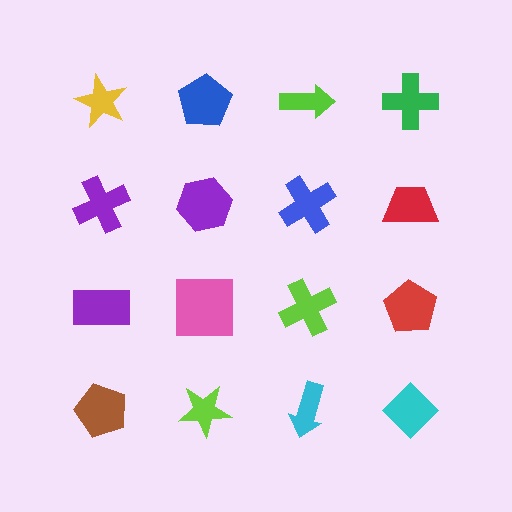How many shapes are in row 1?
4 shapes.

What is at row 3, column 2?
A pink square.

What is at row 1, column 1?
A yellow star.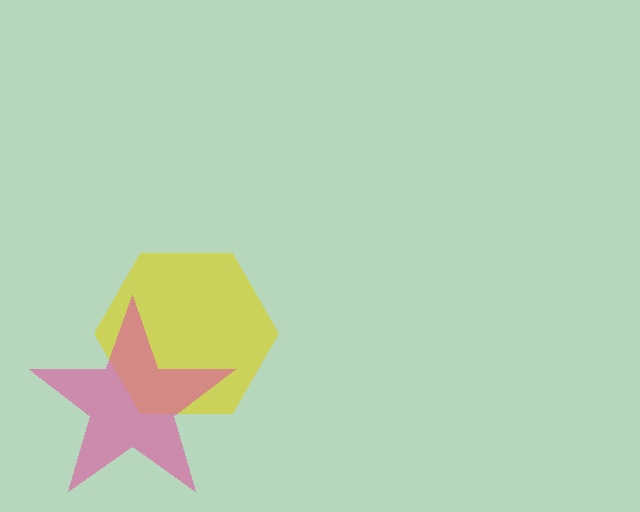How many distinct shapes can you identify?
There are 2 distinct shapes: a yellow hexagon, a pink star.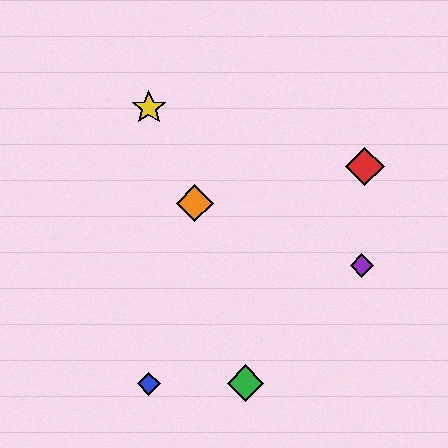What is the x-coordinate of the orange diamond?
The orange diamond is at x≈195.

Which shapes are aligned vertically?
The blue diamond, the yellow star are aligned vertically.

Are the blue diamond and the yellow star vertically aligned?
Yes, both are at x≈149.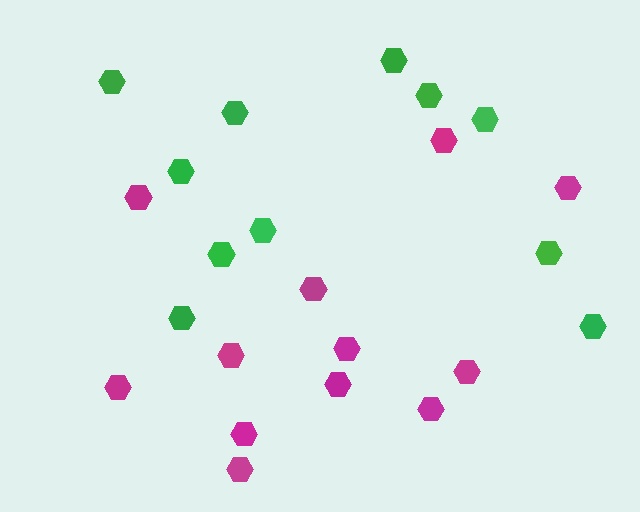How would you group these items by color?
There are 2 groups: one group of magenta hexagons (12) and one group of green hexagons (11).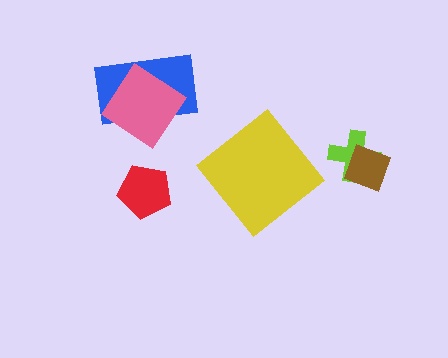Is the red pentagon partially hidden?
No, no other shape covers it.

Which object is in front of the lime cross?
The brown diamond is in front of the lime cross.